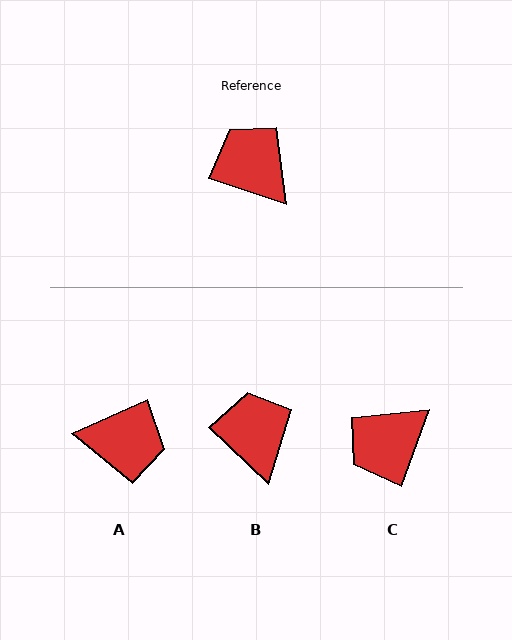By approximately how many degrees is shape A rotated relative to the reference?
Approximately 137 degrees clockwise.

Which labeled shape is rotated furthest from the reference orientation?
A, about 137 degrees away.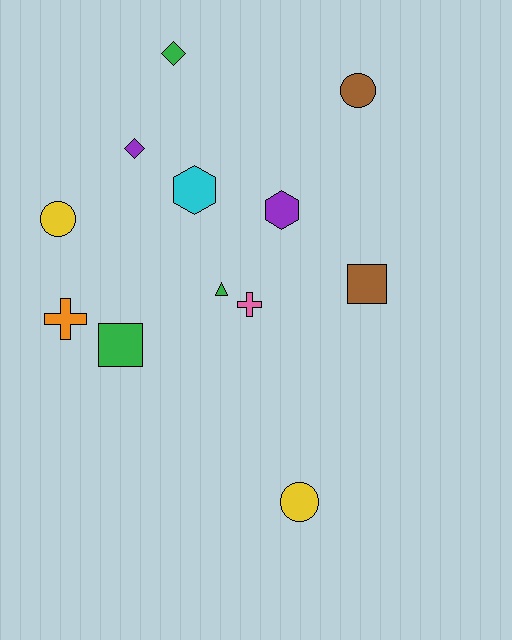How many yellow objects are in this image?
There are 2 yellow objects.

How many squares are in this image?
There are 2 squares.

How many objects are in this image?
There are 12 objects.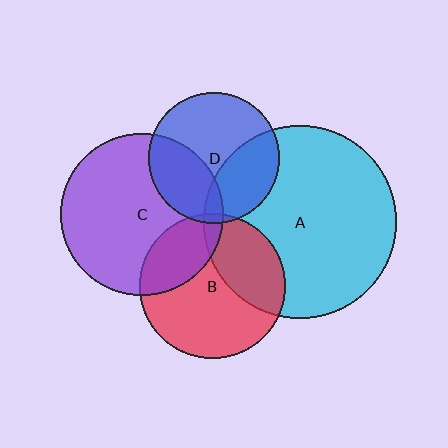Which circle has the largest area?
Circle A (cyan).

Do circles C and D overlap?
Yes.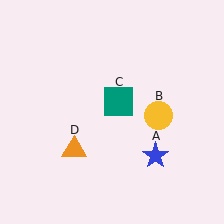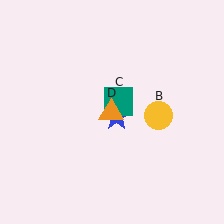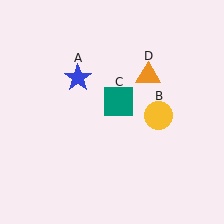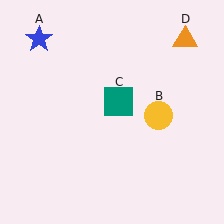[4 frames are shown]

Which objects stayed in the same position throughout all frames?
Yellow circle (object B) and teal square (object C) remained stationary.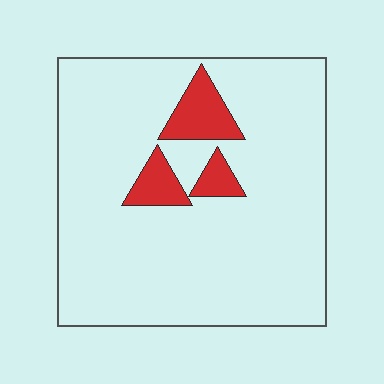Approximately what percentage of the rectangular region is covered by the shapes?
Approximately 10%.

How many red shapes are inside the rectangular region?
3.